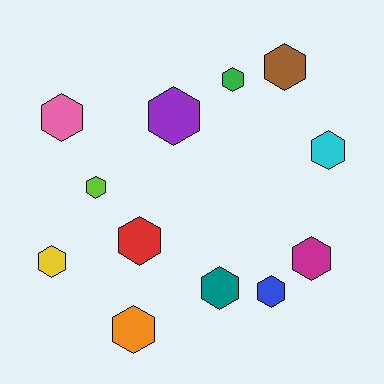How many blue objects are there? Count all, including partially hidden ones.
There is 1 blue object.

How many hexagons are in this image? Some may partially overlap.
There are 12 hexagons.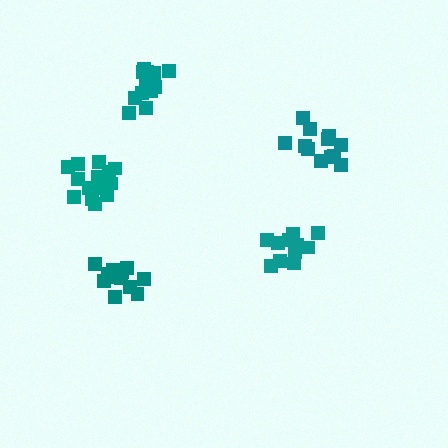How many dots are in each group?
Group 1: 13 dots, Group 2: 12 dots, Group 3: 11 dots, Group 4: 12 dots, Group 5: 15 dots (63 total).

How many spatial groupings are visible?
There are 5 spatial groupings.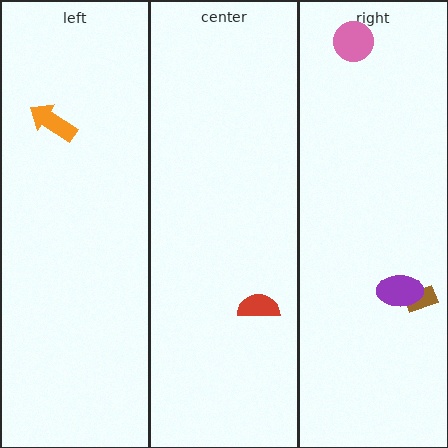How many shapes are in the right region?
3.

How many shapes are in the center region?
1.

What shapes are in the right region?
The brown rectangle, the purple ellipse, the pink circle.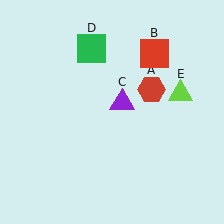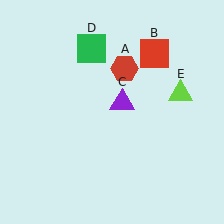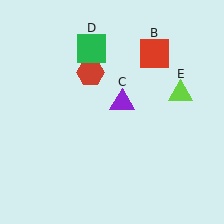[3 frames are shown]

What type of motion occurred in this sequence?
The red hexagon (object A) rotated counterclockwise around the center of the scene.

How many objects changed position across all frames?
1 object changed position: red hexagon (object A).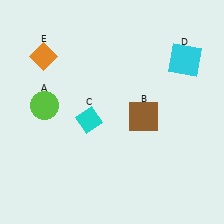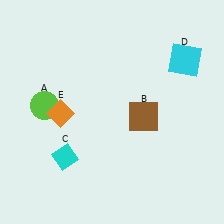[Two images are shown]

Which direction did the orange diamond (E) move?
The orange diamond (E) moved down.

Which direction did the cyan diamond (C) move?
The cyan diamond (C) moved down.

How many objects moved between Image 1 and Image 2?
2 objects moved between the two images.